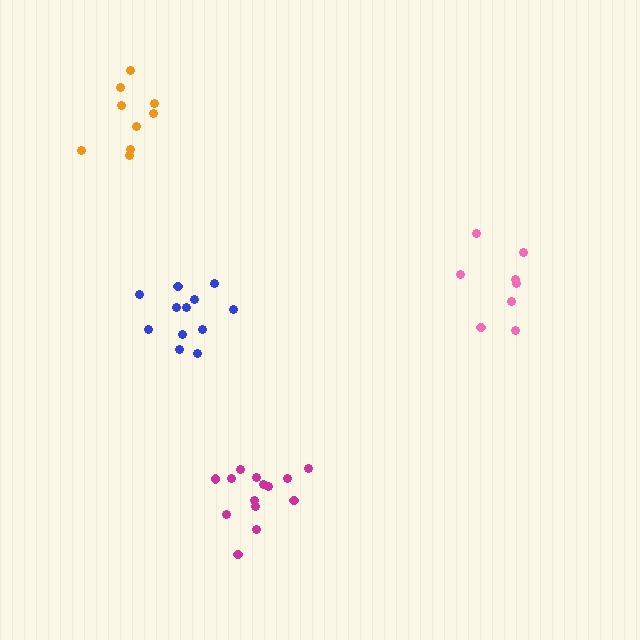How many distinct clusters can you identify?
There are 4 distinct clusters.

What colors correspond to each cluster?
The clusters are colored: orange, pink, magenta, blue.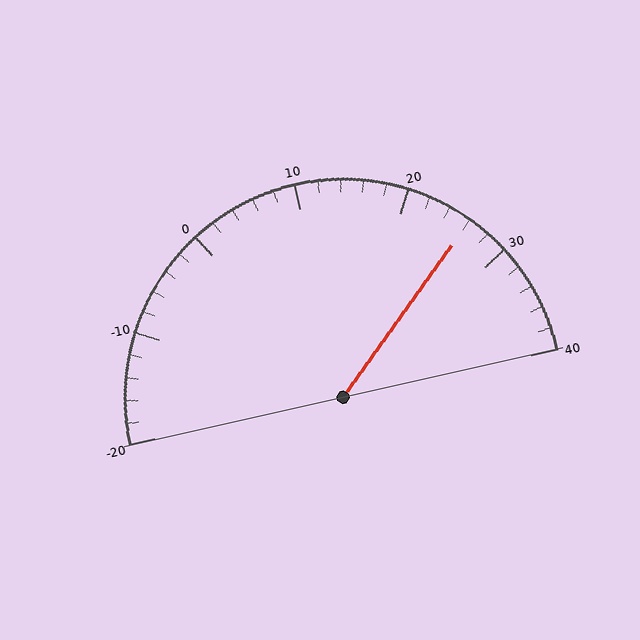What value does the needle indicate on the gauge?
The needle indicates approximately 26.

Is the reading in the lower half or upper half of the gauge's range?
The reading is in the upper half of the range (-20 to 40).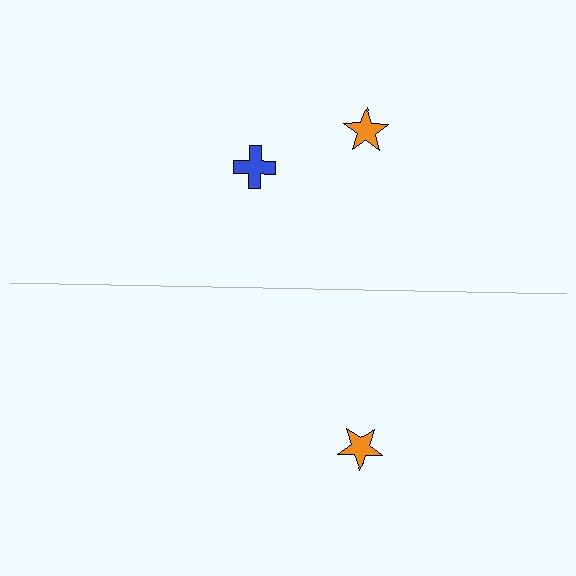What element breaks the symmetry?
A blue cross is missing from the bottom side.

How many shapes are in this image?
There are 3 shapes in this image.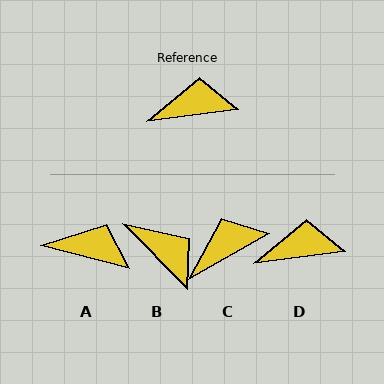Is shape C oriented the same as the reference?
No, it is off by about 22 degrees.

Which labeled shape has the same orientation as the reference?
D.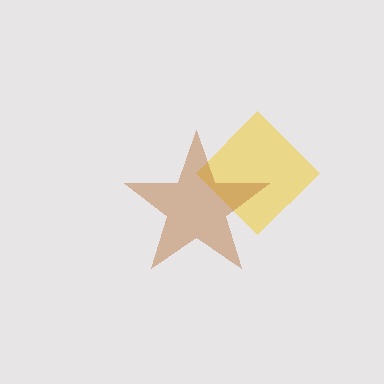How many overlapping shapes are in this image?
There are 2 overlapping shapes in the image.